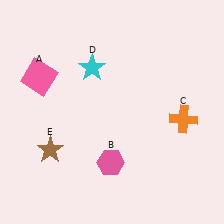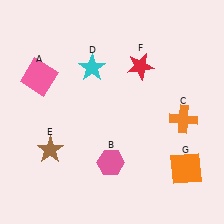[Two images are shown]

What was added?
A red star (F), an orange square (G) were added in Image 2.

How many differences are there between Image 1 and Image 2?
There are 2 differences between the two images.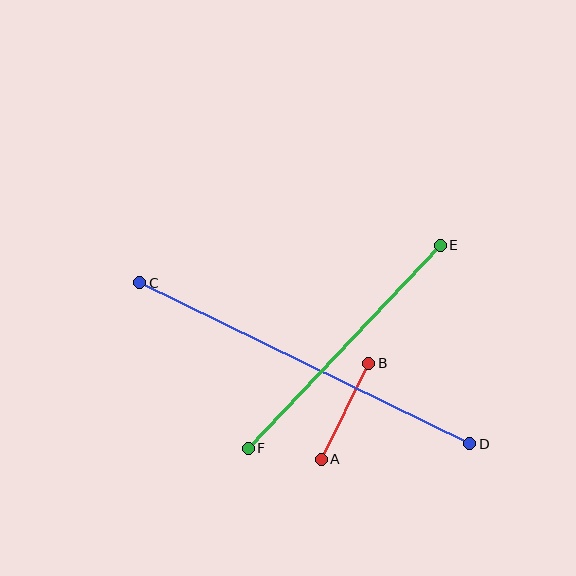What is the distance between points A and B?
The distance is approximately 107 pixels.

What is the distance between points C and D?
The distance is approximately 367 pixels.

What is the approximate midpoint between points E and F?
The midpoint is at approximately (344, 347) pixels.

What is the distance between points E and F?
The distance is approximately 279 pixels.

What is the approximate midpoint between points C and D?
The midpoint is at approximately (305, 363) pixels.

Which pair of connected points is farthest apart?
Points C and D are farthest apart.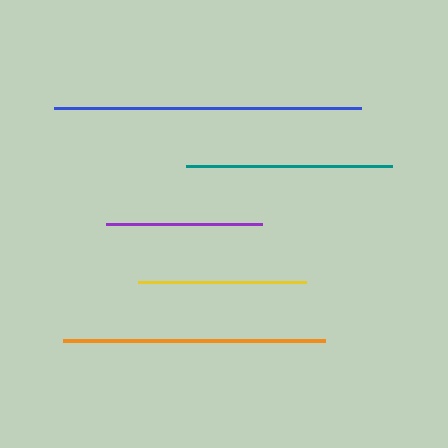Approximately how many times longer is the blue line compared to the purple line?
The blue line is approximately 2.0 times the length of the purple line.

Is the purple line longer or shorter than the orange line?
The orange line is longer than the purple line.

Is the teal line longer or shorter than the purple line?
The teal line is longer than the purple line.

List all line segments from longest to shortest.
From longest to shortest: blue, orange, teal, yellow, purple.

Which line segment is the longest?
The blue line is the longest at approximately 307 pixels.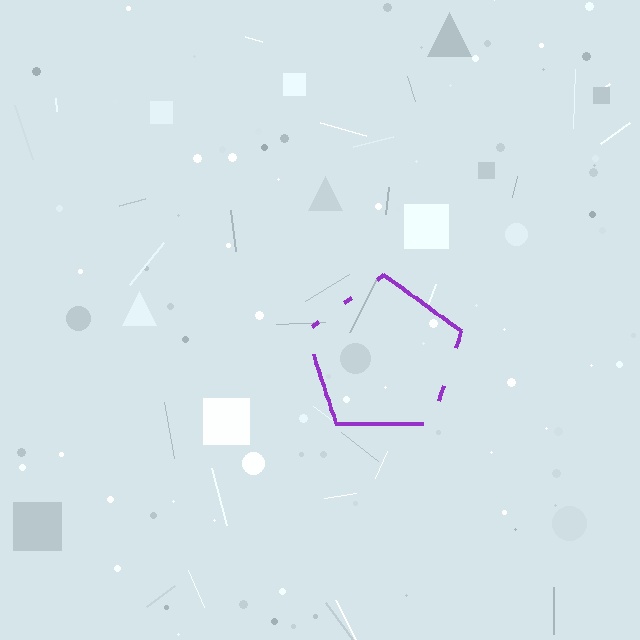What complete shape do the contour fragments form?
The contour fragments form a pentagon.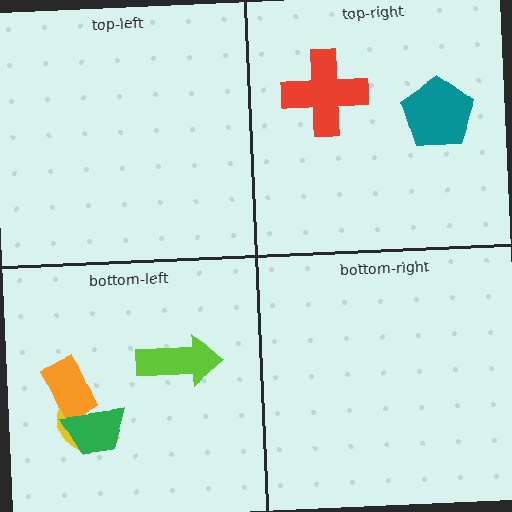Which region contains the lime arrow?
The bottom-left region.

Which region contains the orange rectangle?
The bottom-left region.